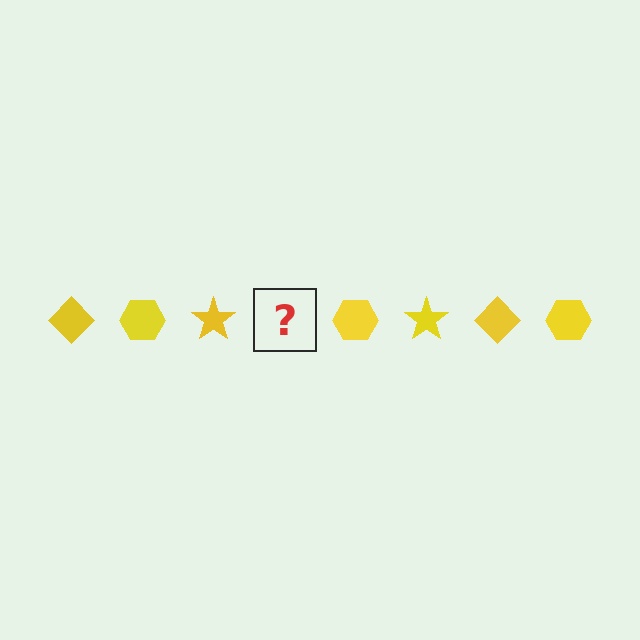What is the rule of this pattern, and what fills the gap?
The rule is that the pattern cycles through diamond, hexagon, star shapes in yellow. The gap should be filled with a yellow diamond.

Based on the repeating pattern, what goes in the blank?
The blank should be a yellow diamond.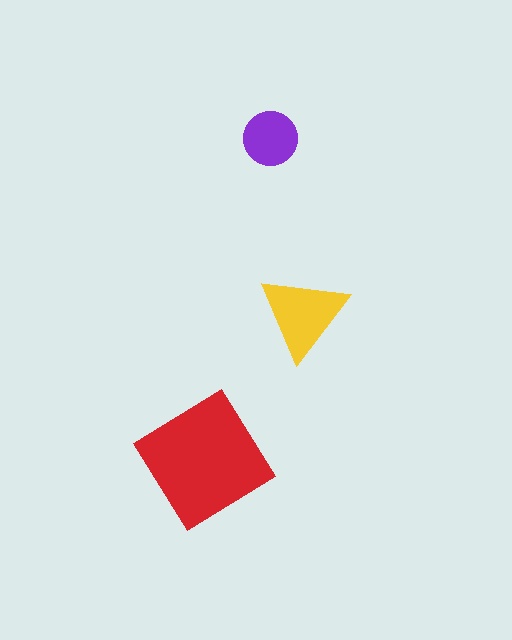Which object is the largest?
The red diamond.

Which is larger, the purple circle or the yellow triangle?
The yellow triangle.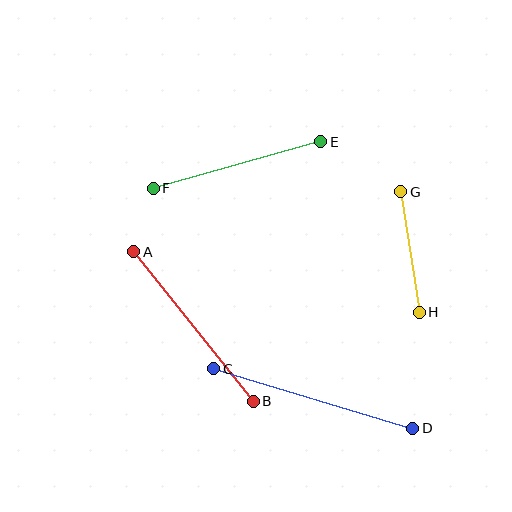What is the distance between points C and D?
The distance is approximately 208 pixels.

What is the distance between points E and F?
The distance is approximately 174 pixels.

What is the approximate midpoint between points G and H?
The midpoint is at approximately (410, 252) pixels.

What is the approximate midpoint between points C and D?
The midpoint is at approximately (313, 399) pixels.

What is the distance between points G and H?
The distance is approximately 122 pixels.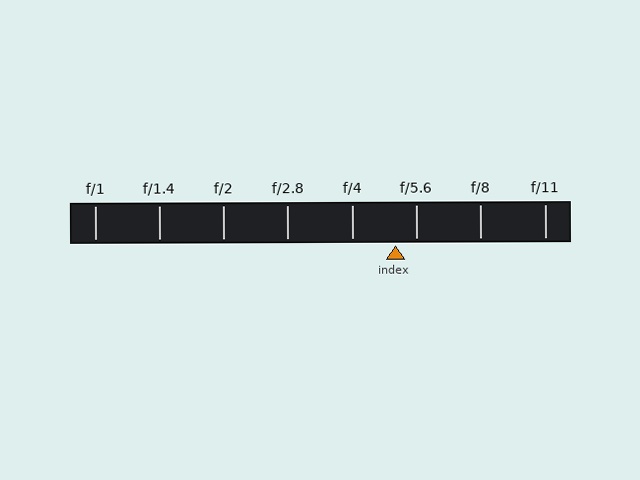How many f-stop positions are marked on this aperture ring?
There are 8 f-stop positions marked.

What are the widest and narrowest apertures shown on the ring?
The widest aperture shown is f/1 and the narrowest is f/11.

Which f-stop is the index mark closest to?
The index mark is closest to f/5.6.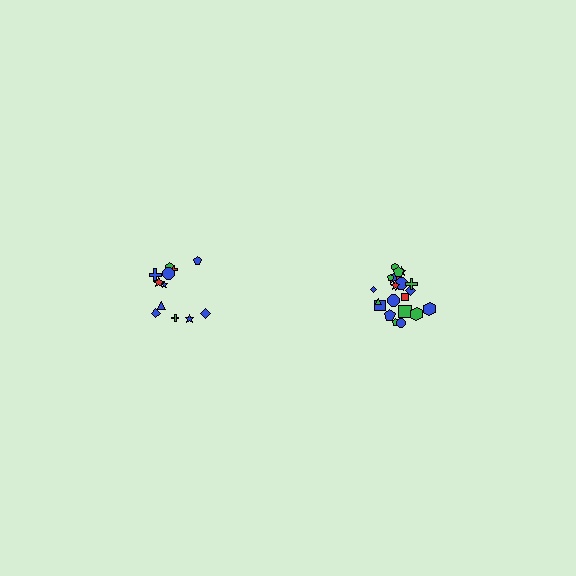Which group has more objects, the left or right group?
The right group.